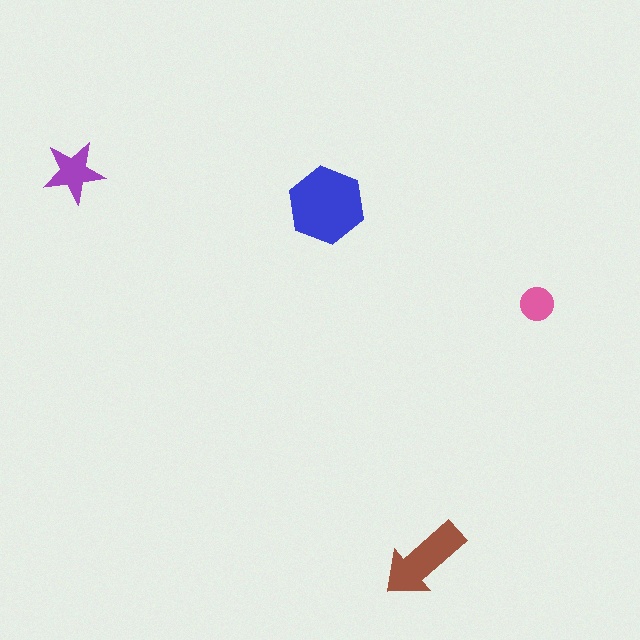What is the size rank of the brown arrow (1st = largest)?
2nd.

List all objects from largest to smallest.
The blue hexagon, the brown arrow, the purple star, the pink circle.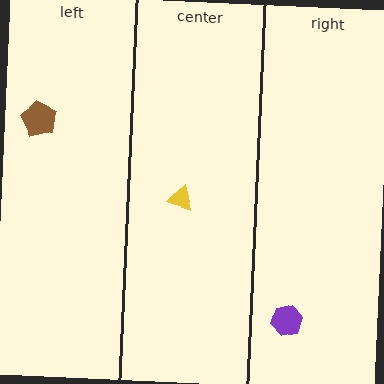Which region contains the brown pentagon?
The left region.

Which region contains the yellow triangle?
The center region.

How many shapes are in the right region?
1.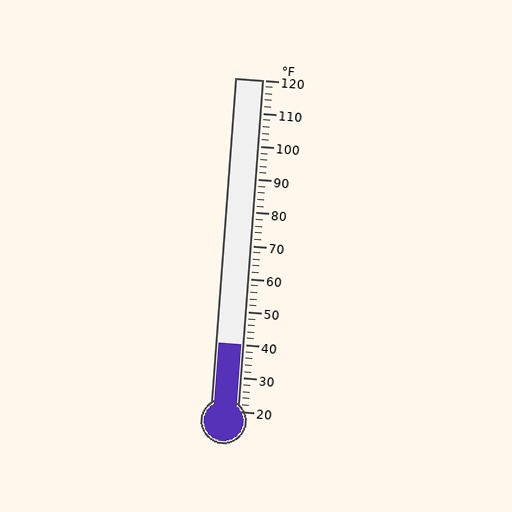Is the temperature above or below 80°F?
The temperature is below 80°F.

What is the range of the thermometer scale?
The thermometer scale ranges from 20°F to 120°F.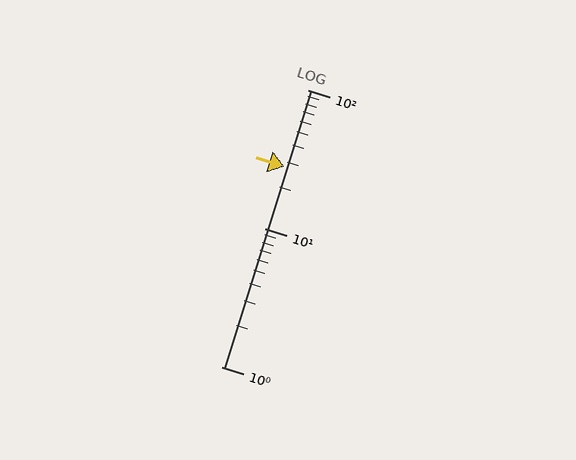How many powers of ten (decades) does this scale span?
The scale spans 2 decades, from 1 to 100.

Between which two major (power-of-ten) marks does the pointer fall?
The pointer is between 10 and 100.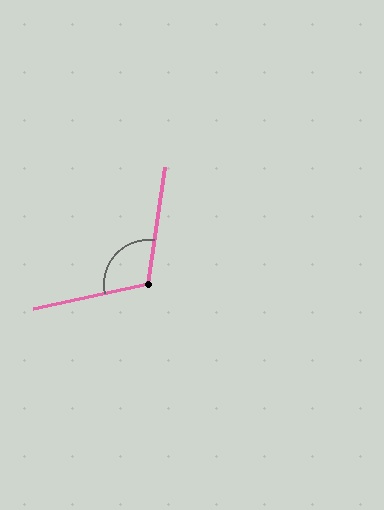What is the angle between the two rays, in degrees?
Approximately 111 degrees.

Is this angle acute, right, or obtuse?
It is obtuse.